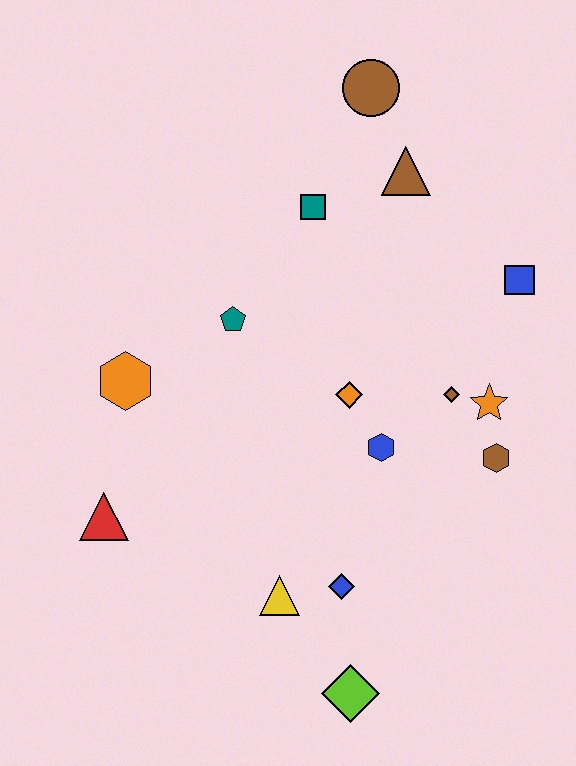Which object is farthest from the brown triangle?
The lime diamond is farthest from the brown triangle.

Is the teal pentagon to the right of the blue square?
No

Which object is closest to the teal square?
The brown triangle is closest to the teal square.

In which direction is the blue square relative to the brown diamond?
The blue square is above the brown diamond.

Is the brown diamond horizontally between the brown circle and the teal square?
No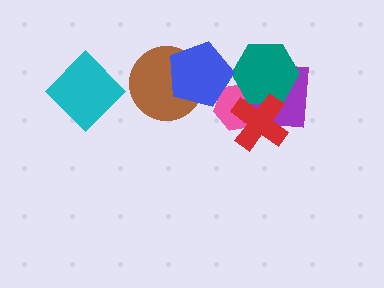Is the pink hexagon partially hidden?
Yes, it is partially covered by another shape.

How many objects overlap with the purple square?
3 objects overlap with the purple square.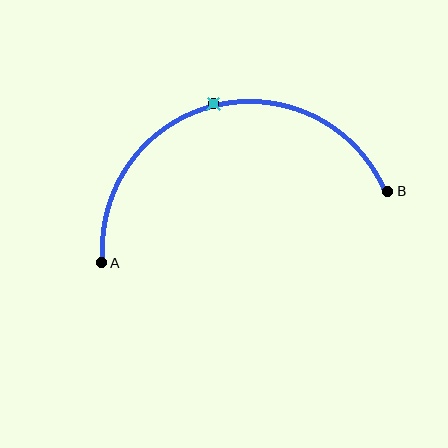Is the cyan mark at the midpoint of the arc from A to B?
Yes. The cyan mark lies on the arc at equal arc-length from both A and B — it is the arc midpoint.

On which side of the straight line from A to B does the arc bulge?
The arc bulges above the straight line connecting A and B.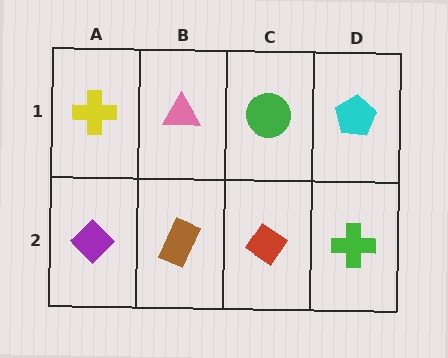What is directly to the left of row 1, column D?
A green circle.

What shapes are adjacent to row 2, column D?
A cyan pentagon (row 1, column D), a red diamond (row 2, column C).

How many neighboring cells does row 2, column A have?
2.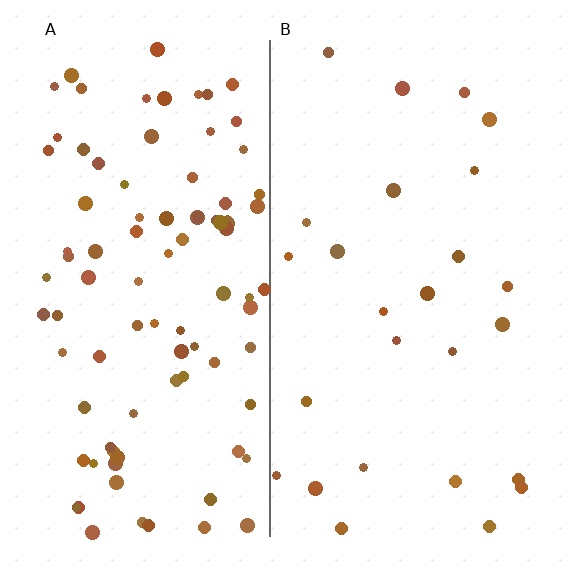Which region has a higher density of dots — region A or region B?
A (the left).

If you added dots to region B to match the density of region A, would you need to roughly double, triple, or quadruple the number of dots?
Approximately quadruple.